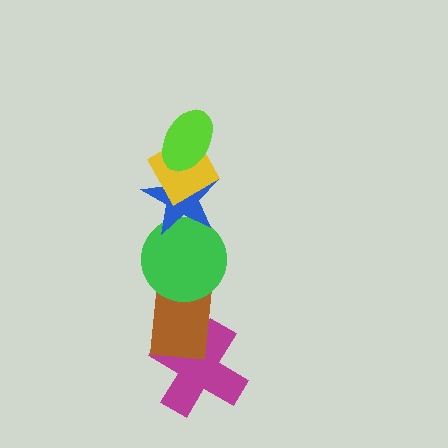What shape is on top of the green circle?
The blue star is on top of the green circle.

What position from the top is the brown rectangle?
The brown rectangle is 5th from the top.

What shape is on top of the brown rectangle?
The green circle is on top of the brown rectangle.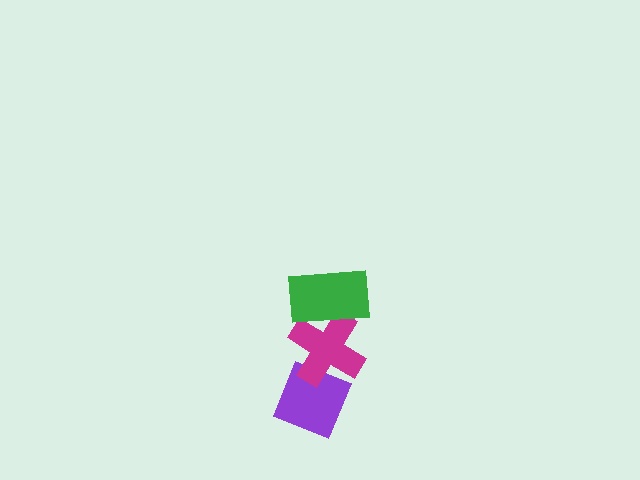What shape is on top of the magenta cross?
The green rectangle is on top of the magenta cross.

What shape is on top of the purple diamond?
The magenta cross is on top of the purple diamond.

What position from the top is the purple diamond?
The purple diamond is 3rd from the top.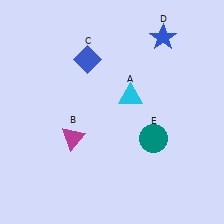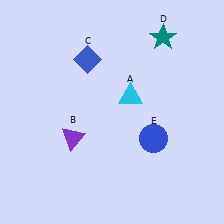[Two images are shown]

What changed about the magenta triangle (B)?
In Image 1, B is magenta. In Image 2, it changed to purple.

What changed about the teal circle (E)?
In Image 1, E is teal. In Image 2, it changed to blue.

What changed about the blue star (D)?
In Image 1, D is blue. In Image 2, it changed to teal.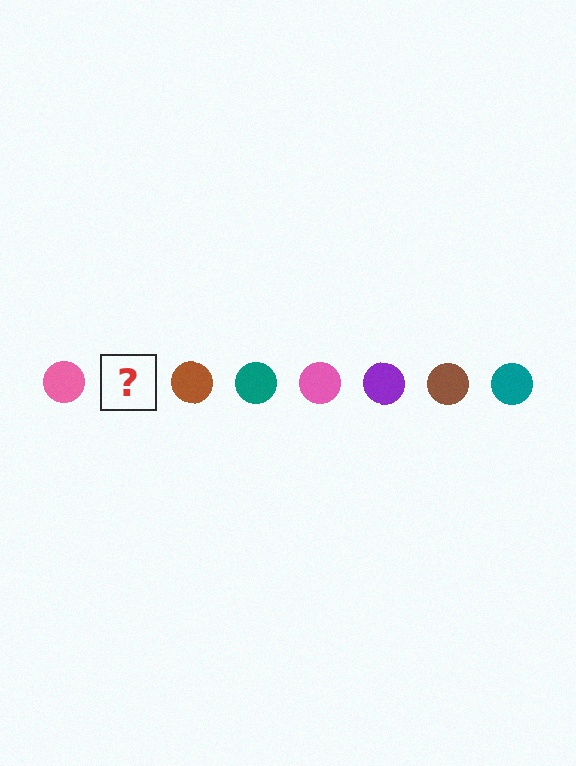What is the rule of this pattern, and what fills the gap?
The rule is that the pattern cycles through pink, purple, brown, teal circles. The gap should be filled with a purple circle.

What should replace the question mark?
The question mark should be replaced with a purple circle.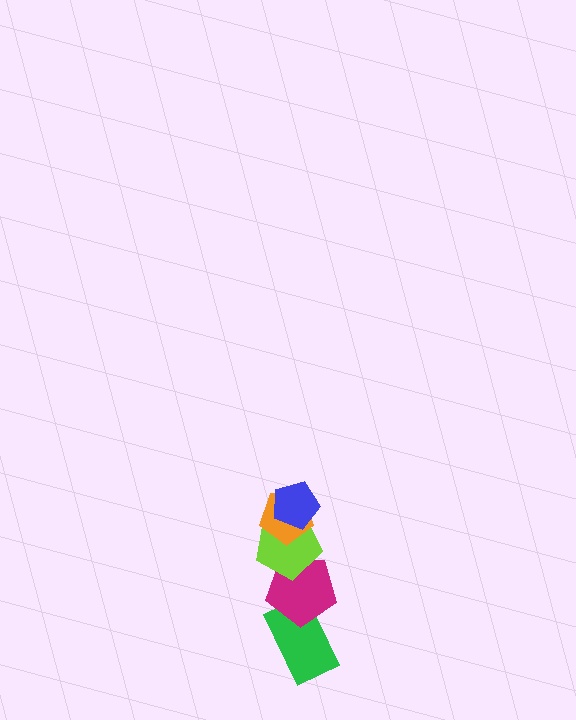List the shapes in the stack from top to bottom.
From top to bottom: the blue pentagon, the orange pentagon, the lime pentagon, the magenta pentagon, the green rectangle.